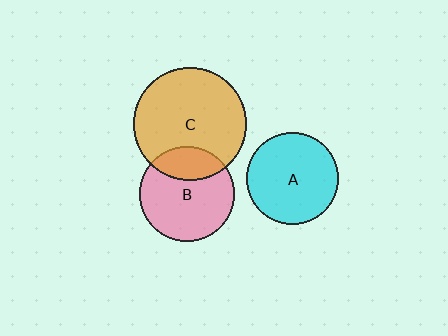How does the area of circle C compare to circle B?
Approximately 1.4 times.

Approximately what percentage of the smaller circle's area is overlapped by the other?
Approximately 25%.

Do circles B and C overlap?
Yes.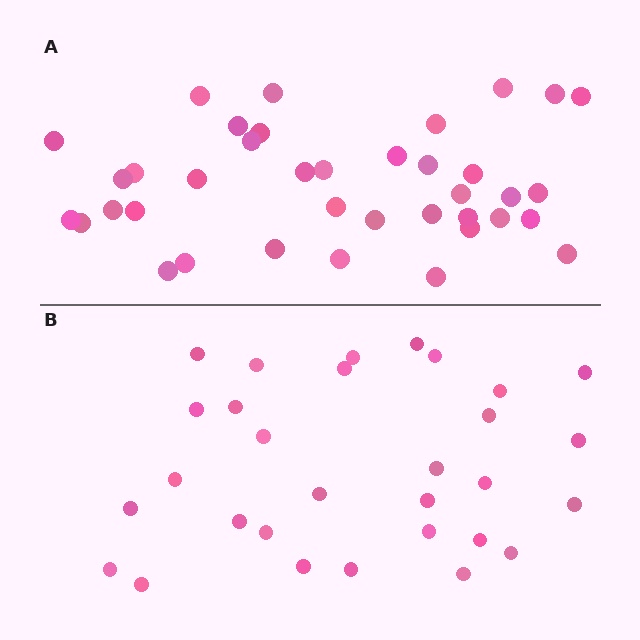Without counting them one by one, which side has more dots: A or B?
Region A (the top region) has more dots.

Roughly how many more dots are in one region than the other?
Region A has roughly 8 or so more dots than region B.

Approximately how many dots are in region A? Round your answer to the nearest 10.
About 40 dots. (The exact count is 38, which rounds to 40.)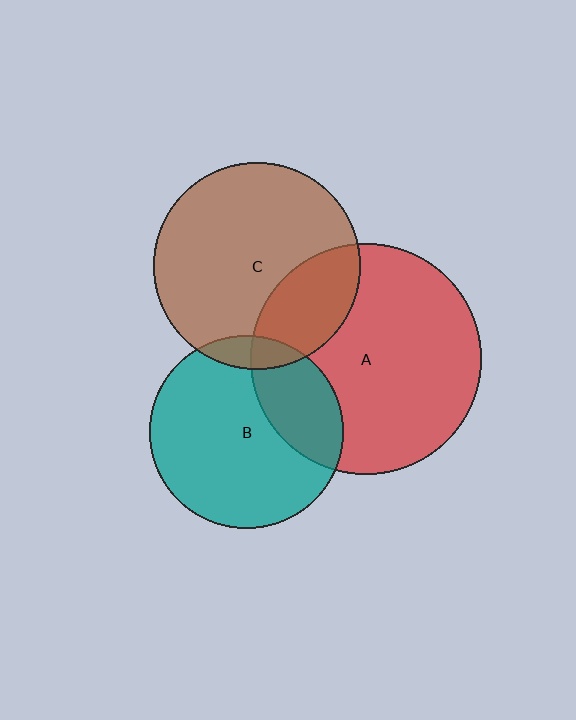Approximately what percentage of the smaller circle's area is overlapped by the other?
Approximately 10%.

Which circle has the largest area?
Circle A (red).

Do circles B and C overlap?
Yes.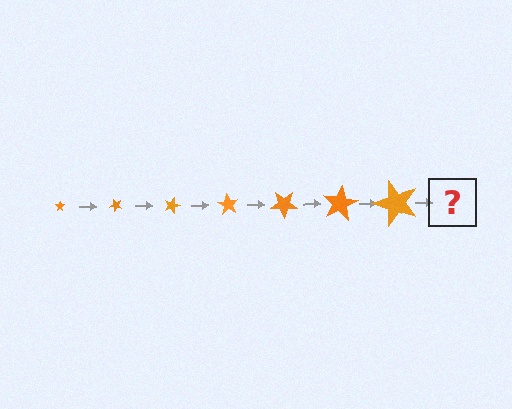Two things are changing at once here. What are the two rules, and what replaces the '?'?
The two rules are that the star grows larger each step and it rotates 45 degrees each step. The '?' should be a star, larger than the previous one and rotated 315 degrees from the start.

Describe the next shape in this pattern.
It should be a star, larger than the previous one and rotated 315 degrees from the start.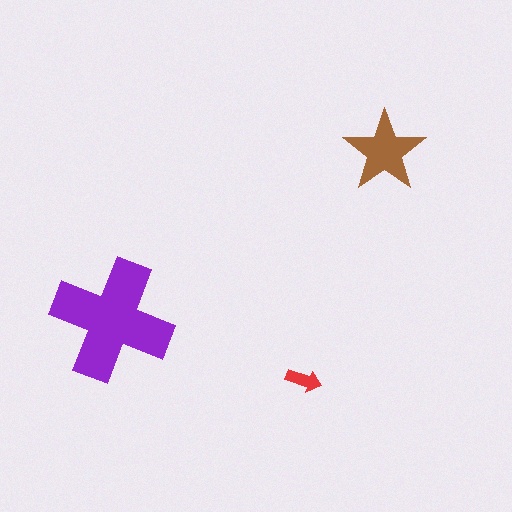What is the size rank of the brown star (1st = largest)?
2nd.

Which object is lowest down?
The red arrow is bottommost.